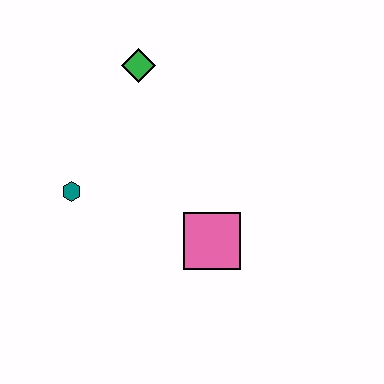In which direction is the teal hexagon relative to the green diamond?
The teal hexagon is below the green diamond.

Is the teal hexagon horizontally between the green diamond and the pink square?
No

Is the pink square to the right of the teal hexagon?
Yes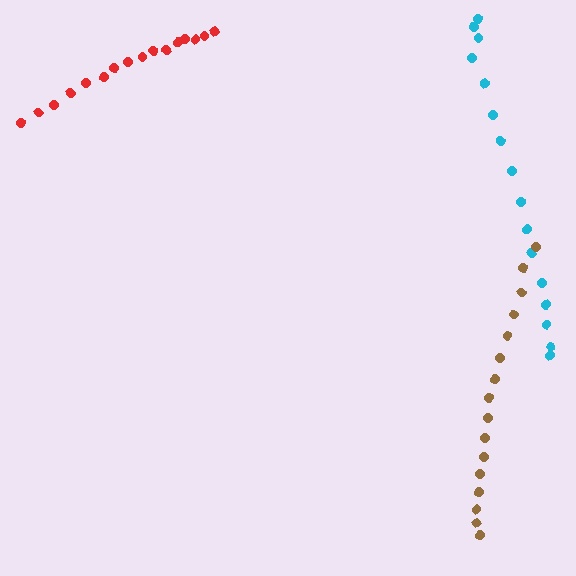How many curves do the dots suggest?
There are 3 distinct paths.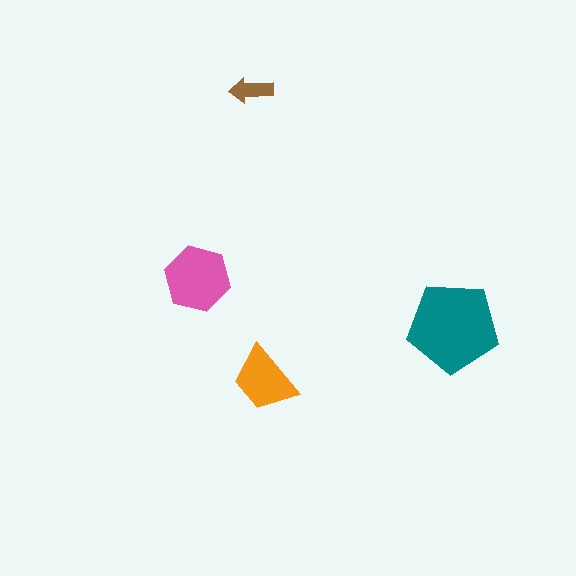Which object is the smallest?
The brown arrow.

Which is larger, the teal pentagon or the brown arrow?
The teal pentagon.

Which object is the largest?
The teal pentagon.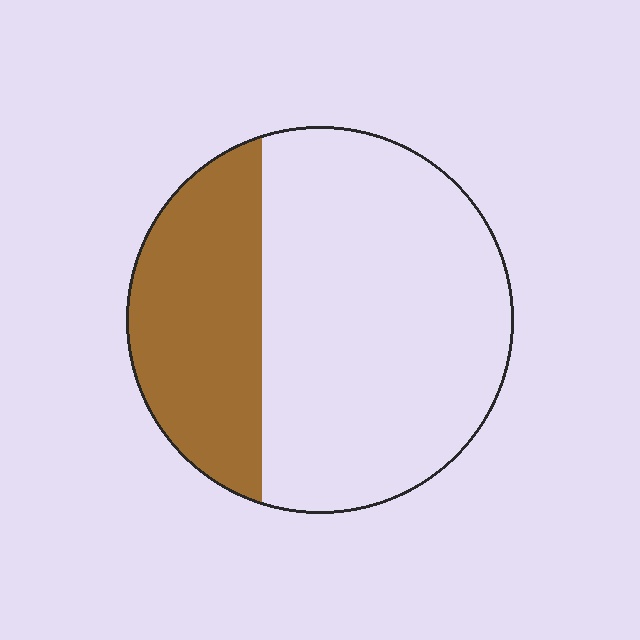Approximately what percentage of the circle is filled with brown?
Approximately 30%.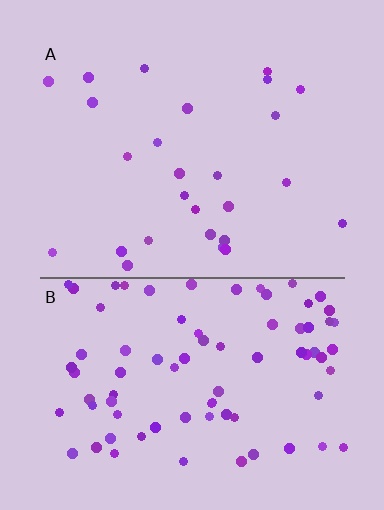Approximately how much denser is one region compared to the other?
Approximately 3.1× — region B over region A.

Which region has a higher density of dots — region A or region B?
B (the bottom).